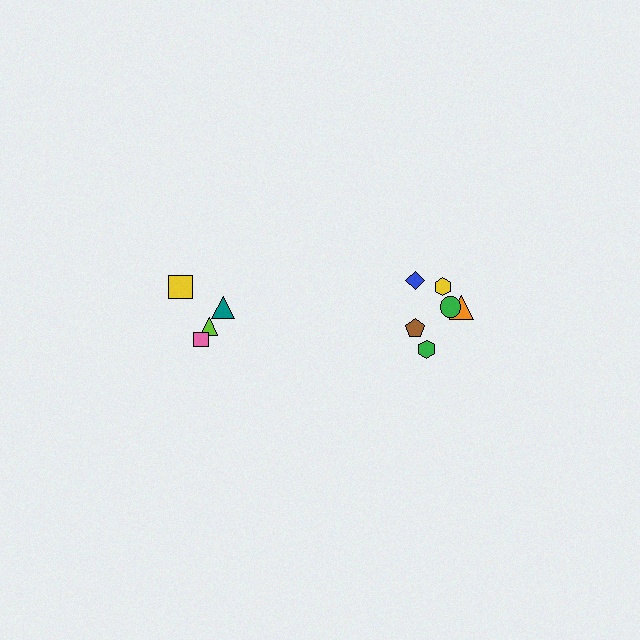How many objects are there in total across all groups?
There are 10 objects.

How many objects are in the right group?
There are 6 objects.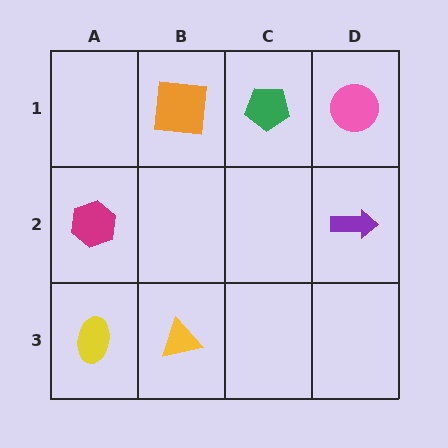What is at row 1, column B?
An orange square.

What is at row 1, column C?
A green pentagon.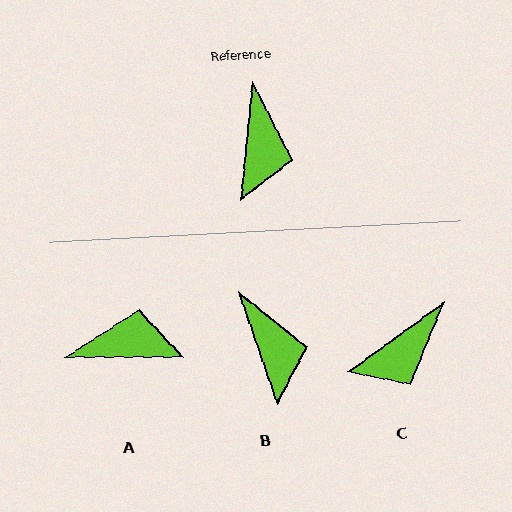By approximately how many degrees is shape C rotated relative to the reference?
Approximately 49 degrees clockwise.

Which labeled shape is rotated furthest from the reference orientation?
A, about 95 degrees away.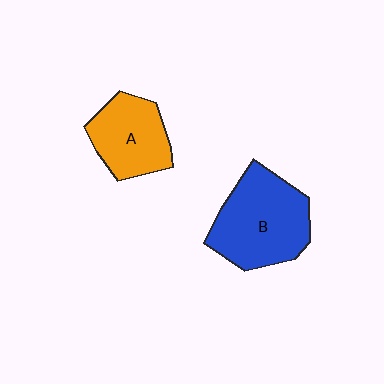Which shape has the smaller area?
Shape A (orange).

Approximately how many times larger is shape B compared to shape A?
Approximately 1.4 times.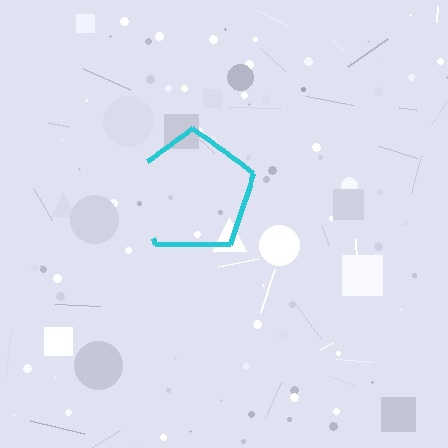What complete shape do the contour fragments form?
The contour fragments form a pentagon.